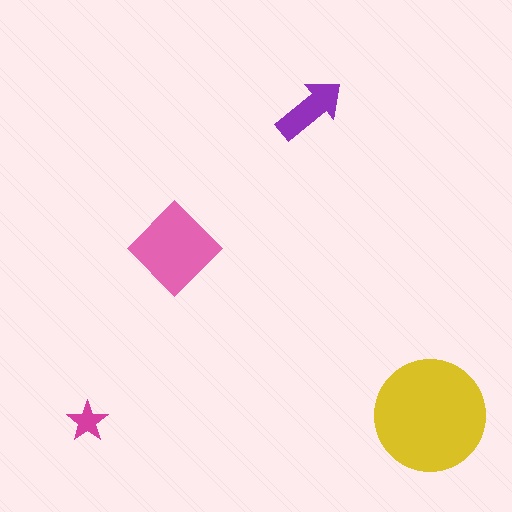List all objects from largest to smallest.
The yellow circle, the pink diamond, the purple arrow, the magenta star.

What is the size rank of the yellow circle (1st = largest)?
1st.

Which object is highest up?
The purple arrow is topmost.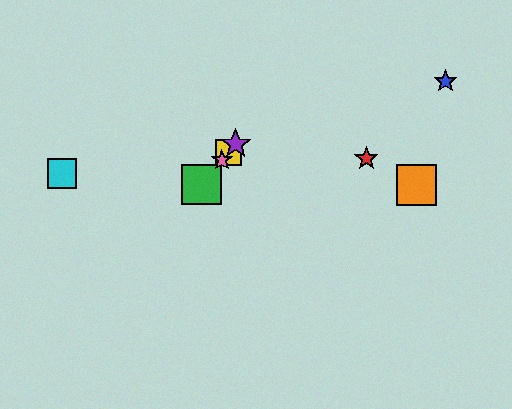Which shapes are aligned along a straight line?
The green square, the yellow square, the purple star, the pink star are aligned along a straight line.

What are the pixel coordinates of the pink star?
The pink star is at (222, 160).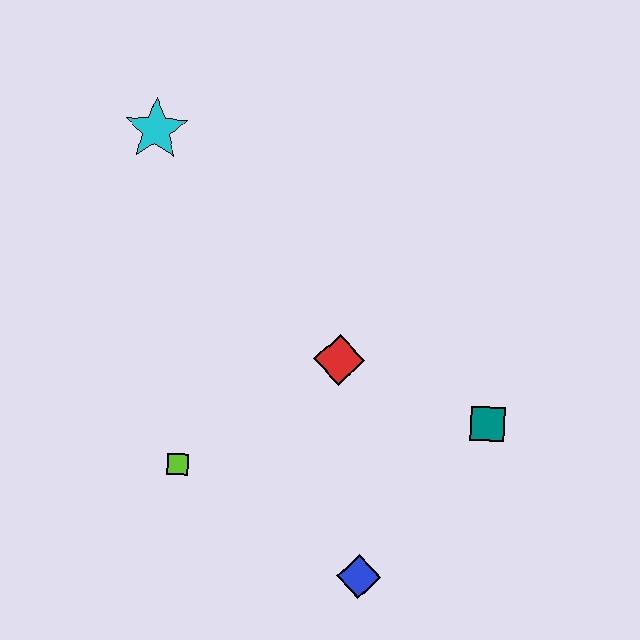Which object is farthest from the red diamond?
The cyan star is farthest from the red diamond.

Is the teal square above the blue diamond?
Yes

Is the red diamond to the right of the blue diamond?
No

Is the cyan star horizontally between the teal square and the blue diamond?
No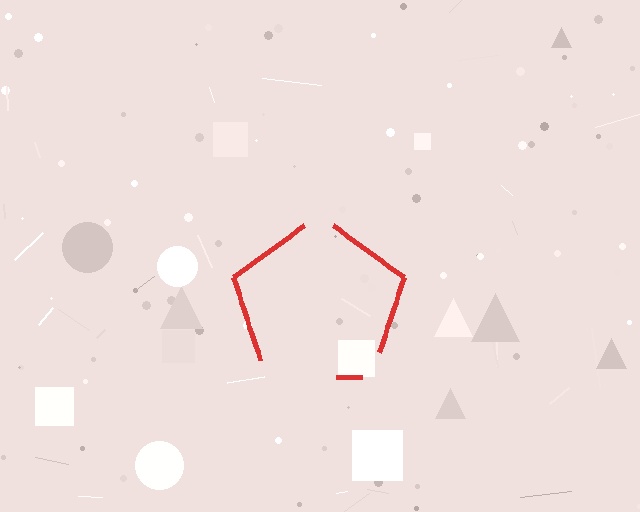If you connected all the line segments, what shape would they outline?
They would outline a pentagon.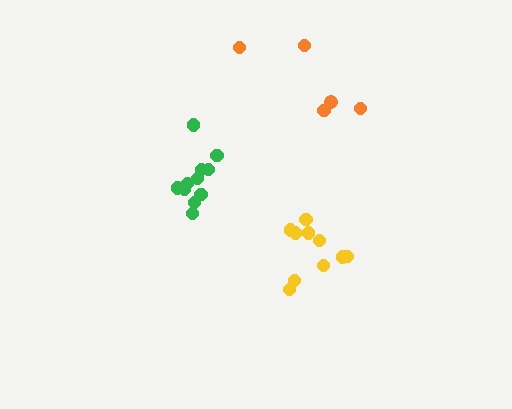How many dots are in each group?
Group 1: 5 dots, Group 2: 10 dots, Group 3: 11 dots (26 total).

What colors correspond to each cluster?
The clusters are colored: orange, yellow, green.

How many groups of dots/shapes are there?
There are 3 groups.